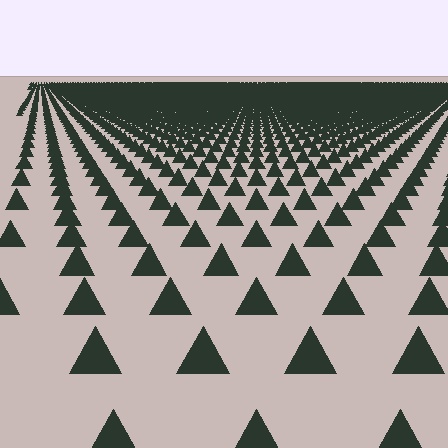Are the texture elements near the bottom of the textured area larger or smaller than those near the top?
Larger. Near the bottom, elements are closer to the viewer and appear at a bigger on-screen size.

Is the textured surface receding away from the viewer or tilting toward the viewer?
The surface is receding away from the viewer. Texture elements get smaller and denser toward the top.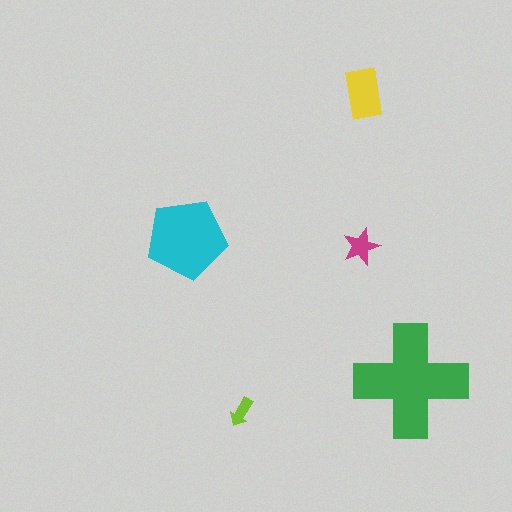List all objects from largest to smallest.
The green cross, the cyan pentagon, the yellow rectangle, the magenta star, the lime arrow.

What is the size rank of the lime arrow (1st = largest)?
5th.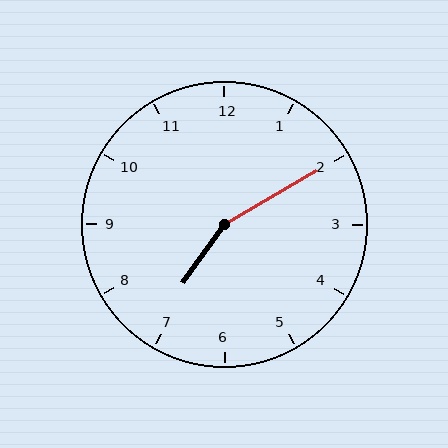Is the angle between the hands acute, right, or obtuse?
It is obtuse.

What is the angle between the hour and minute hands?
Approximately 155 degrees.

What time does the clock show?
7:10.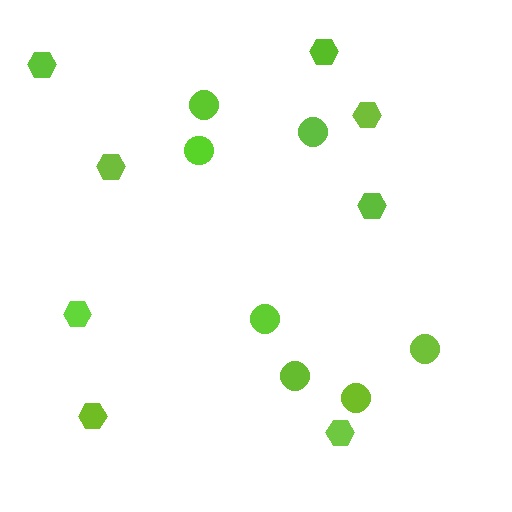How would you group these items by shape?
There are 2 groups: one group of hexagons (8) and one group of circles (7).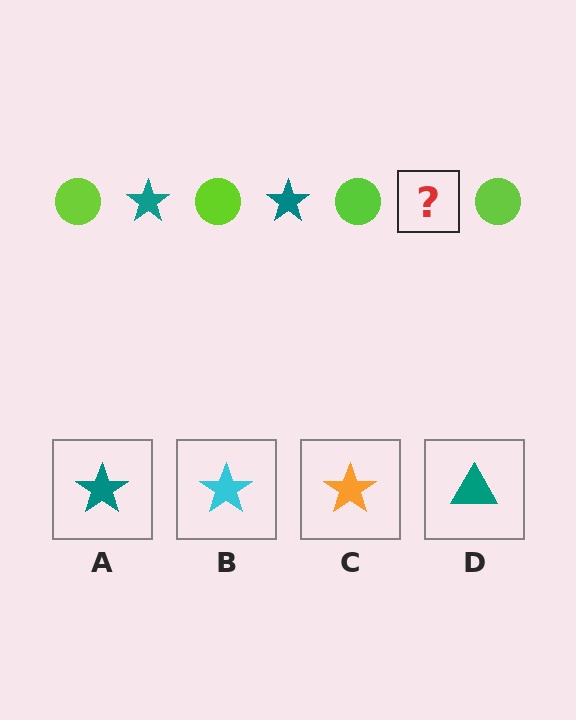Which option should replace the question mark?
Option A.